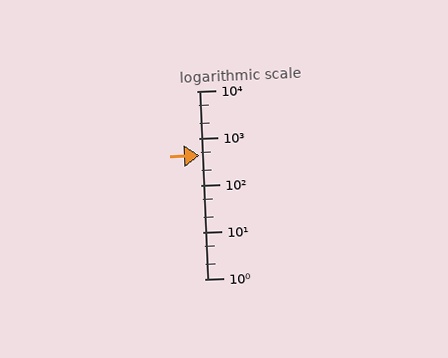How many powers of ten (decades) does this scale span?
The scale spans 4 decades, from 1 to 10000.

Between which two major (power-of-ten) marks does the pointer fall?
The pointer is between 100 and 1000.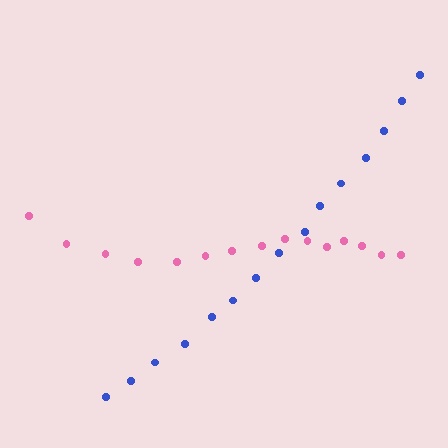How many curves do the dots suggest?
There are 2 distinct paths.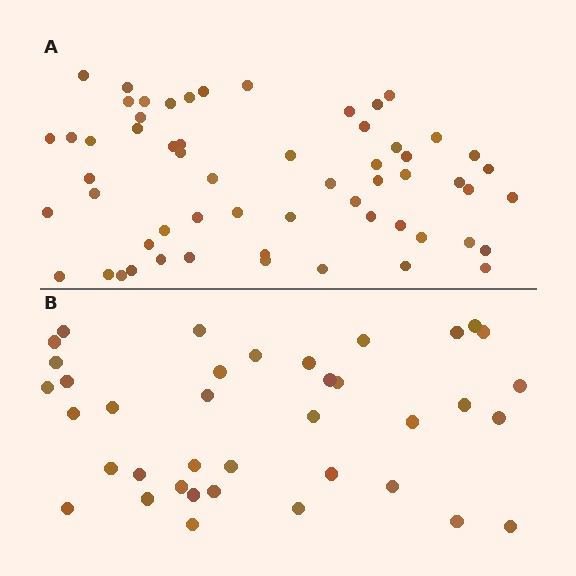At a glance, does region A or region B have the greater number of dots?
Region A (the top region) has more dots.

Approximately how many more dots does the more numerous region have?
Region A has approximately 20 more dots than region B.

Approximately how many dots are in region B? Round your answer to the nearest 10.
About 40 dots. (The exact count is 38, which rounds to 40.)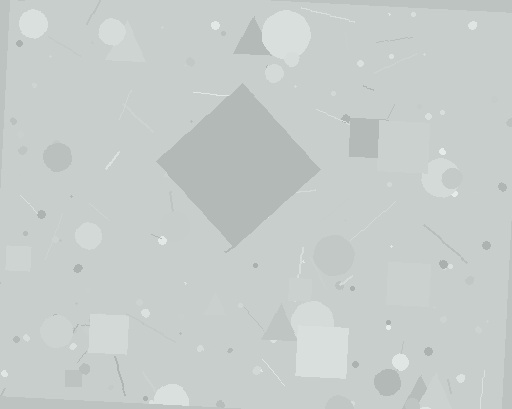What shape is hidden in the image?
A diamond is hidden in the image.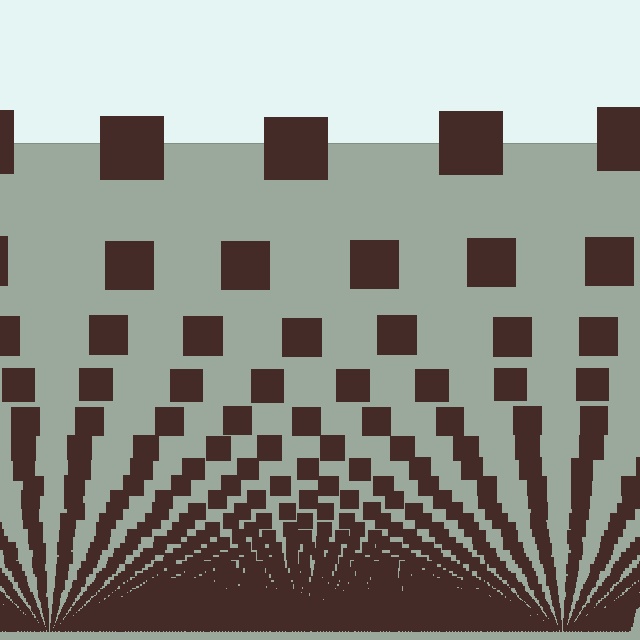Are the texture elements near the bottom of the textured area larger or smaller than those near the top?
Smaller. The gradient is inverted — elements near the bottom are smaller and denser.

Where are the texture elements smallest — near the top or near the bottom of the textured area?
Near the bottom.